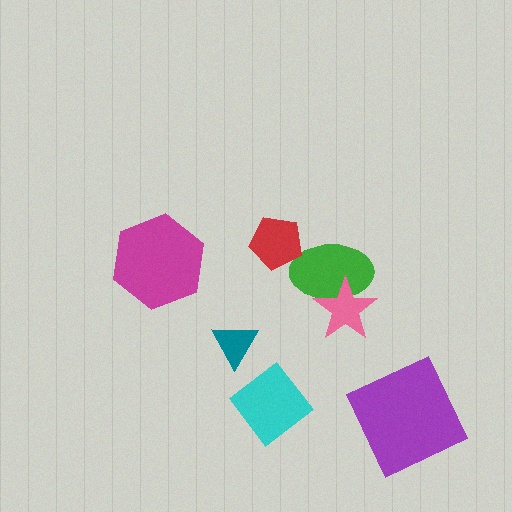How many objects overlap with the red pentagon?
1 object overlaps with the red pentagon.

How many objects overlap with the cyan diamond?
0 objects overlap with the cyan diamond.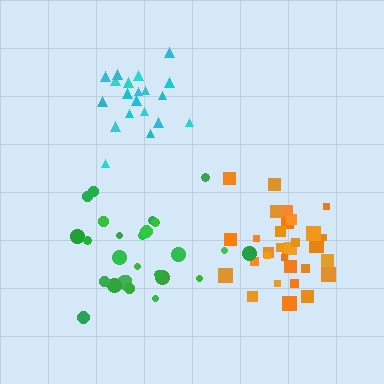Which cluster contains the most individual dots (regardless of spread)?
Orange (32).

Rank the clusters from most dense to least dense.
orange, cyan, green.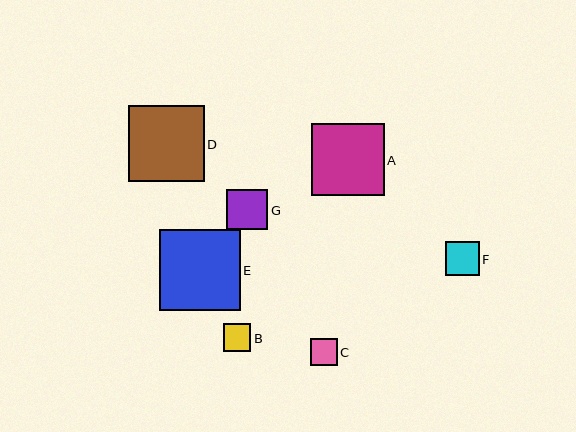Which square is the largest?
Square E is the largest with a size of approximately 81 pixels.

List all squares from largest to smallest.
From largest to smallest: E, D, A, G, F, B, C.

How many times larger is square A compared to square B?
Square A is approximately 2.6 times the size of square B.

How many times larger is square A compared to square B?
Square A is approximately 2.6 times the size of square B.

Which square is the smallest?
Square C is the smallest with a size of approximately 27 pixels.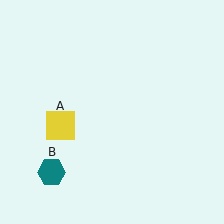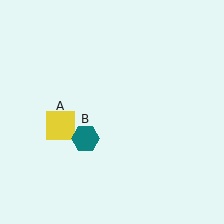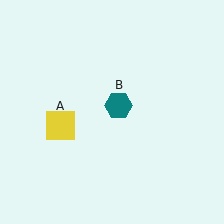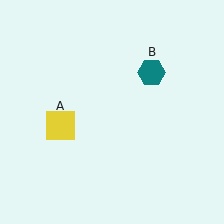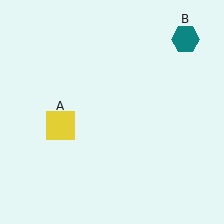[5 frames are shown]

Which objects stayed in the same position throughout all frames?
Yellow square (object A) remained stationary.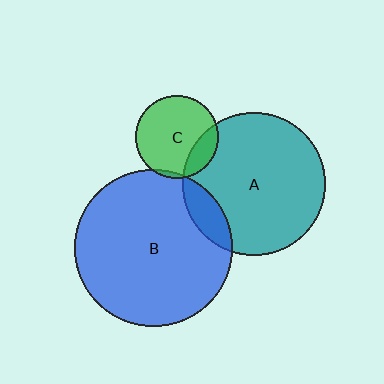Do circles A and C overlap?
Yes.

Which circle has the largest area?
Circle B (blue).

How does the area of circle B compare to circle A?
Approximately 1.2 times.